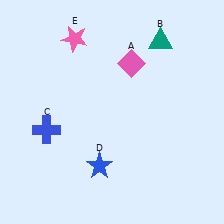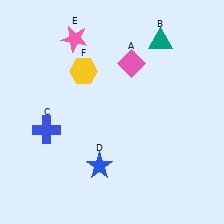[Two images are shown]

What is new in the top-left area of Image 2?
A yellow hexagon (F) was added in the top-left area of Image 2.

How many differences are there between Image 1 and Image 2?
There is 1 difference between the two images.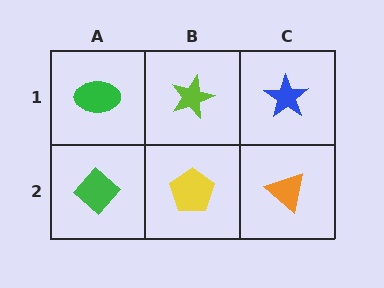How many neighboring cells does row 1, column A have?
2.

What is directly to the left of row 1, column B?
A green ellipse.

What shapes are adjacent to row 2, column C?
A blue star (row 1, column C), a yellow pentagon (row 2, column B).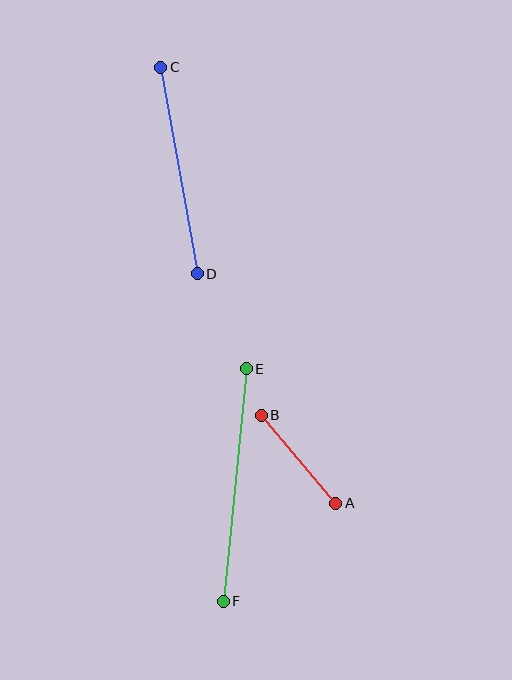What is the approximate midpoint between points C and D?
The midpoint is at approximately (179, 170) pixels.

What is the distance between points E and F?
The distance is approximately 234 pixels.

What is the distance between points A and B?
The distance is approximately 115 pixels.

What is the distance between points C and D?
The distance is approximately 210 pixels.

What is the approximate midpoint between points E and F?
The midpoint is at approximately (235, 485) pixels.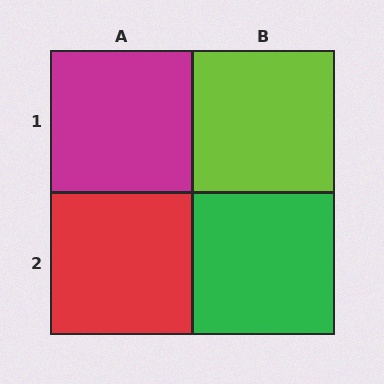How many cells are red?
1 cell is red.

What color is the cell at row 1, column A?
Magenta.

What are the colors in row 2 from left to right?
Red, green.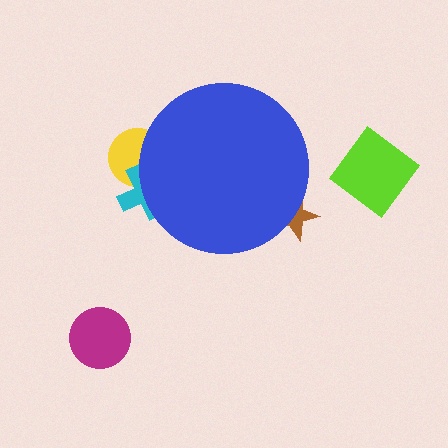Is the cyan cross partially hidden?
Yes, the cyan cross is partially hidden behind the blue circle.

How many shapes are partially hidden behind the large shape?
3 shapes are partially hidden.